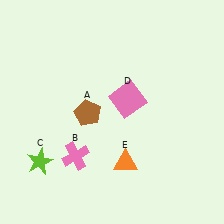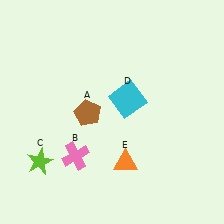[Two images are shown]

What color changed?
The square (D) changed from pink in Image 1 to cyan in Image 2.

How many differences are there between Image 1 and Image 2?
There is 1 difference between the two images.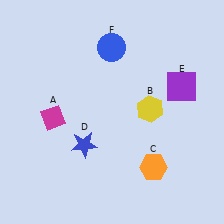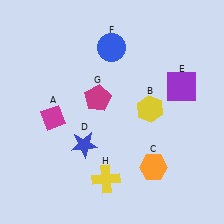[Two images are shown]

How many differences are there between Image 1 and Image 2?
There are 2 differences between the two images.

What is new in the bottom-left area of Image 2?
A yellow cross (H) was added in the bottom-left area of Image 2.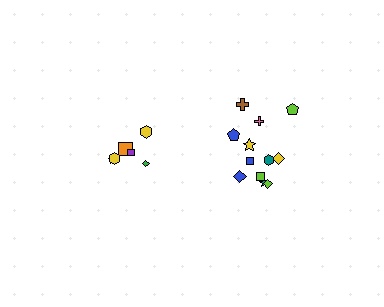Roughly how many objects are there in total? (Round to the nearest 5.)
Roughly 20 objects in total.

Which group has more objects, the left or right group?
The right group.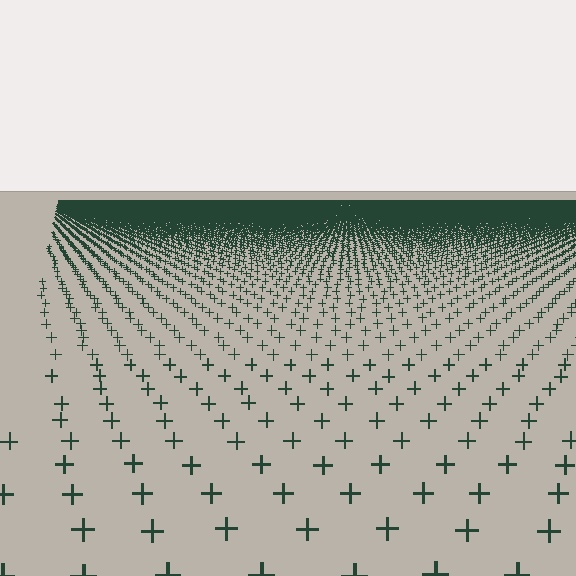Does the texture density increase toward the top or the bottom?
Density increases toward the top.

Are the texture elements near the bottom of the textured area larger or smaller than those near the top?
Larger. Near the bottom, elements are closer to the viewer and appear at a bigger on-screen size.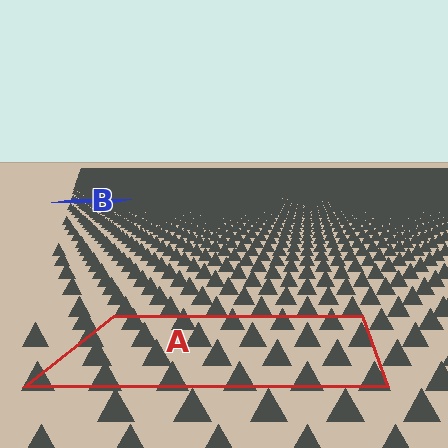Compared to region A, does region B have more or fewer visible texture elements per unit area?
Region B has more texture elements per unit area — they are packed more densely because it is farther away.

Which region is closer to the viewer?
Region A is closer. The texture elements there are larger and more spread out.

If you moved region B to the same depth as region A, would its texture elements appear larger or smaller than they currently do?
They would appear larger. At a closer depth, the same texture elements are projected at a bigger on-screen size.